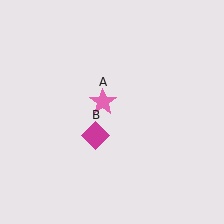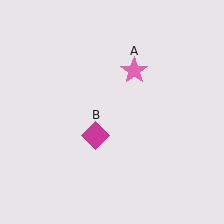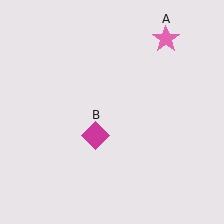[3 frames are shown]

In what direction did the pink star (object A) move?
The pink star (object A) moved up and to the right.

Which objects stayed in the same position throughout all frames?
Magenta diamond (object B) remained stationary.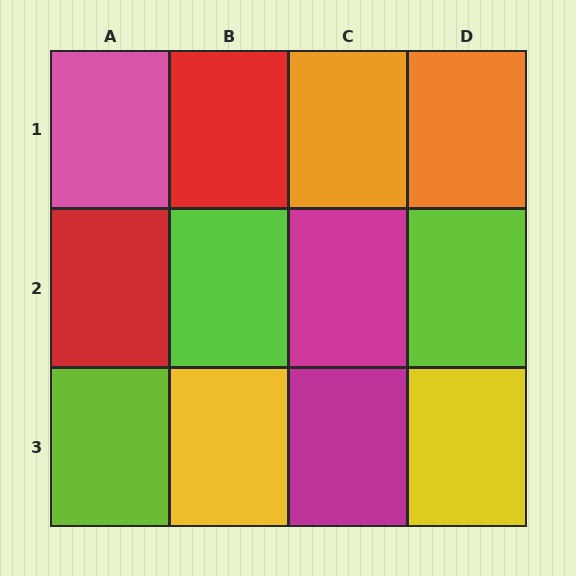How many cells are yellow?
2 cells are yellow.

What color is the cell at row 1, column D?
Orange.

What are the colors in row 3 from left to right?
Lime, yellow, magenta, yellow.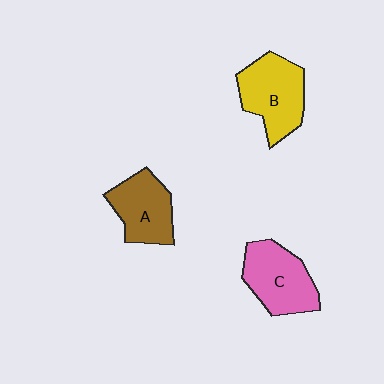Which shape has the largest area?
Shape B (yellow).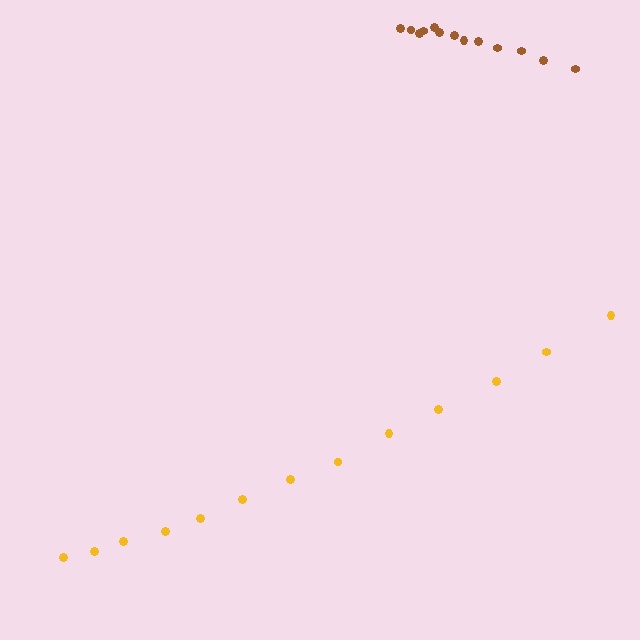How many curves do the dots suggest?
There are 2 distinct paths.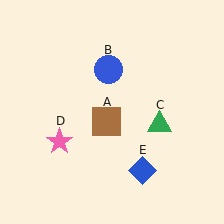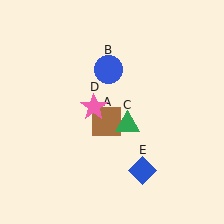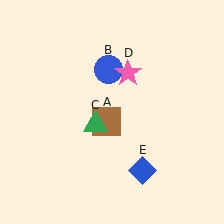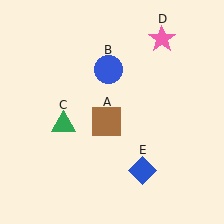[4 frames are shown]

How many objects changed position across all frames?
2 objects changed position: green triangle (object C), pink star (object D).